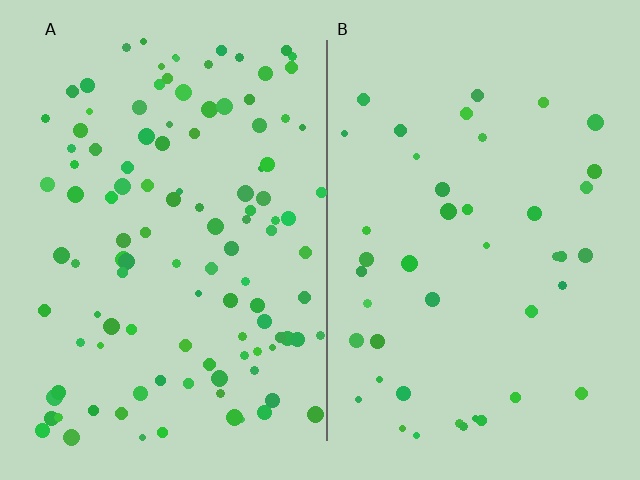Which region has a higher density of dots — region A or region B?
A (the left).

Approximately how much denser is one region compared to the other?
Approximately 2.6× — region A over region B.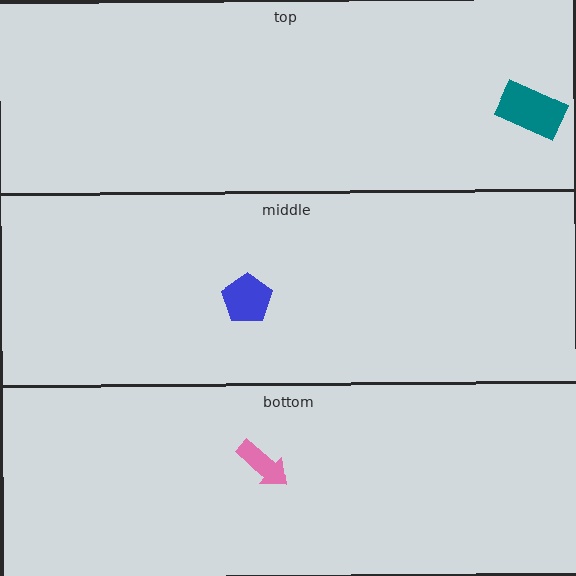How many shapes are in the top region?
1.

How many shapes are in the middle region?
1.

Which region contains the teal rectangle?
The top region.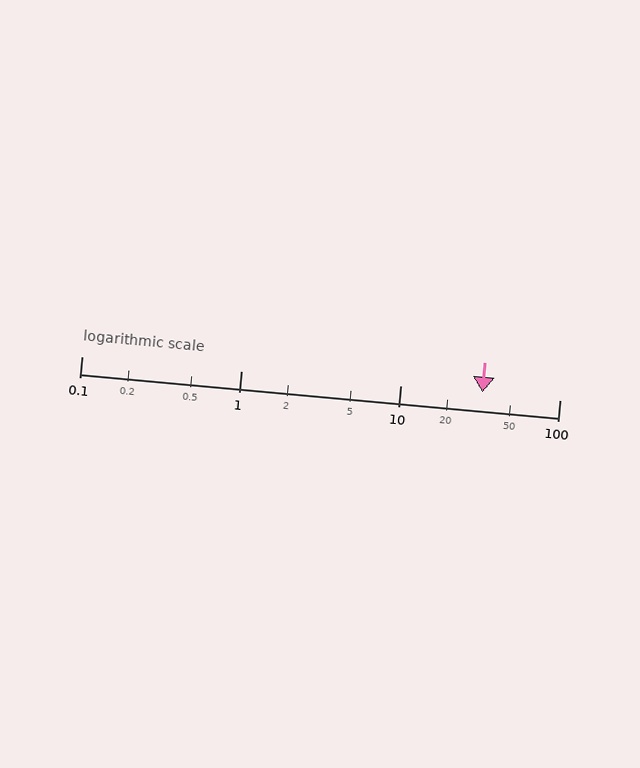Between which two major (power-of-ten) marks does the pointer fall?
The pointer is between 10 and 100.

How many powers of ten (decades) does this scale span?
The scale spans 3 decades, from 0.1 to 100.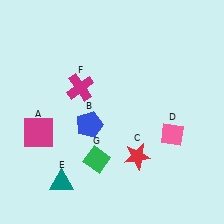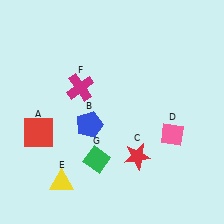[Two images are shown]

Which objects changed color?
A changed from magenta to red. E changed from teal to yellow.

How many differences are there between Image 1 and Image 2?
There are 2 differences between the two images.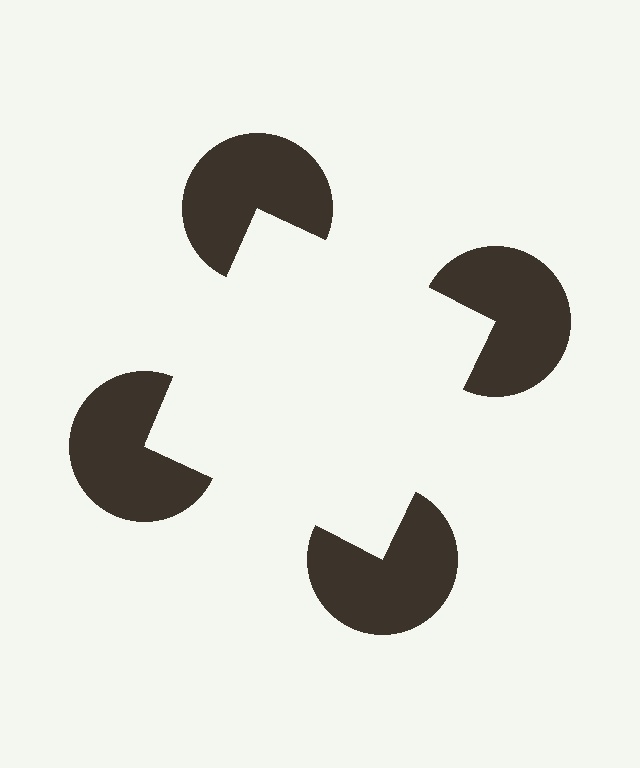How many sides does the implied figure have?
4 sides.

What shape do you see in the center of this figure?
An illusory square — its edges are inferred from the aligned wedge cuts in the pac-man discs, not physically drawn.